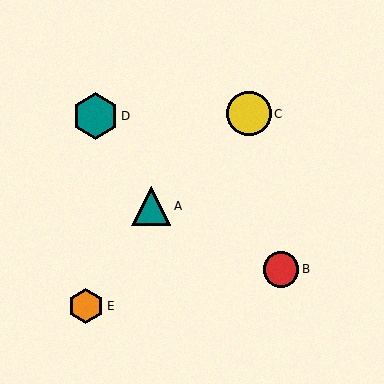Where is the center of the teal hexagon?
The center of the teal hexagon is at (95, 116).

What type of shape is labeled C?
Shape C is a yellow circle.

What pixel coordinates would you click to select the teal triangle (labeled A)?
Click at (151, 206) to select the teal triangle A.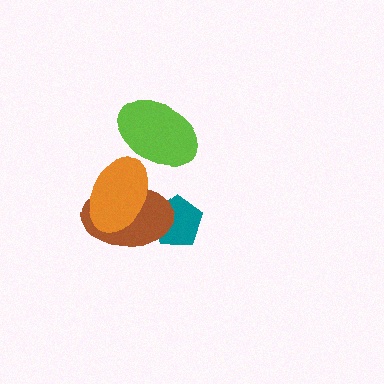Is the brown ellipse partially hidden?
Yes, it is partially covered by another shape.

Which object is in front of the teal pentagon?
The brown ellipse is in front of the teal pentagon.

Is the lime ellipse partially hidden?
No, no other shape covers it.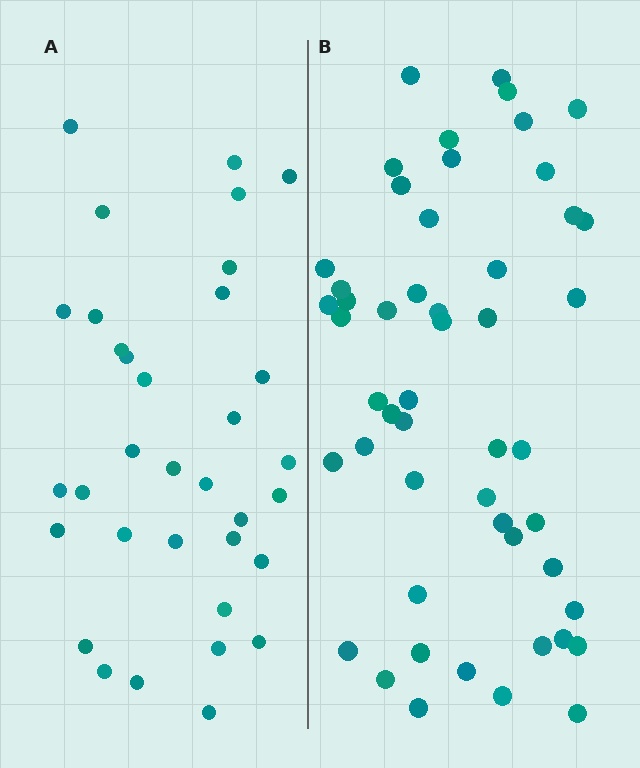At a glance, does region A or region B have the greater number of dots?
Region B (the right region) has more dots.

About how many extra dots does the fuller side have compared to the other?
Region B has approximately 15 more dots than region A.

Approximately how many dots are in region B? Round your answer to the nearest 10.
About 50 dots. (The exact count is 51, which rounds to 50.)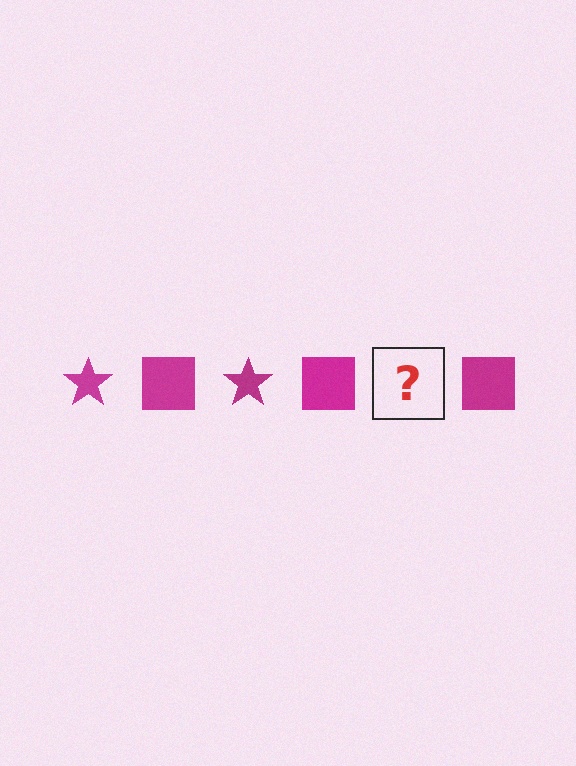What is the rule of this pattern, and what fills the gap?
The rule is that the pattern cycles through star, square shapes in magenta. The gap should be filled with a magenta star.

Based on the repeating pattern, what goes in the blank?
The blank should be a magenta star.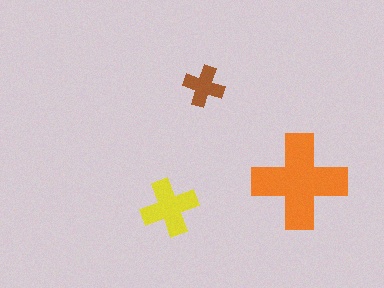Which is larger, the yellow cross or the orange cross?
The orange one.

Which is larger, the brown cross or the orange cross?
The orange one.